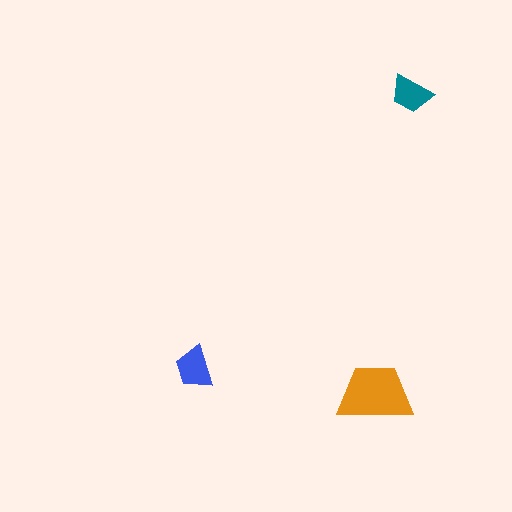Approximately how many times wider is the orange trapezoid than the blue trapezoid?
About 1.5 times wider.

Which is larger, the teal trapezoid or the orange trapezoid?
The orange one.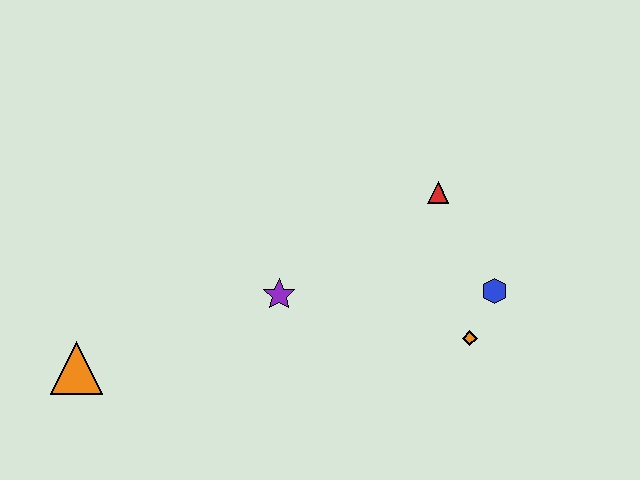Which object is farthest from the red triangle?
The orange triangle is farthest from the red triangle.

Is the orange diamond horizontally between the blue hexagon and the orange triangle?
Yes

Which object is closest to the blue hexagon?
The orange diamond is closest to the blue hexagon.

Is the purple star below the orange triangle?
No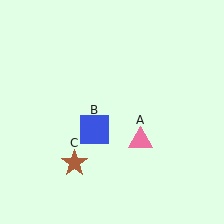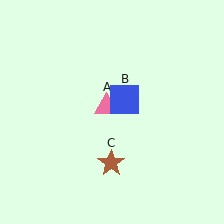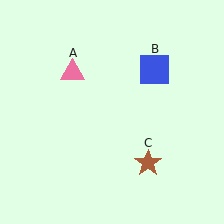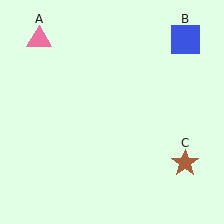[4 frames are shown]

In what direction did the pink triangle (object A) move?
The pink triangle (object A) moved up and to the left.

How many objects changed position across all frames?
3 objects changed position: pink triangle (object A), blue square (object B), brown star (object C).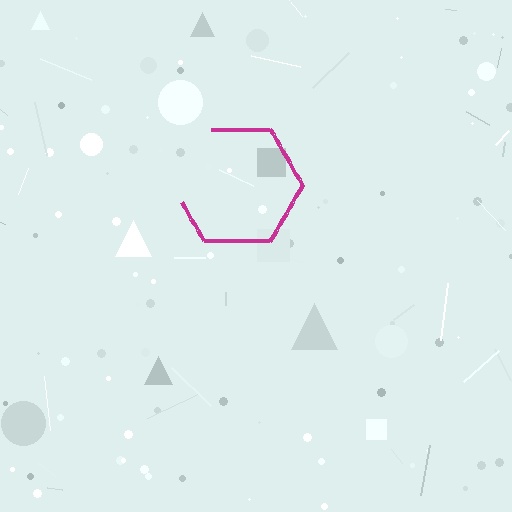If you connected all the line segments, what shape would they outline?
They would outline a hexagon.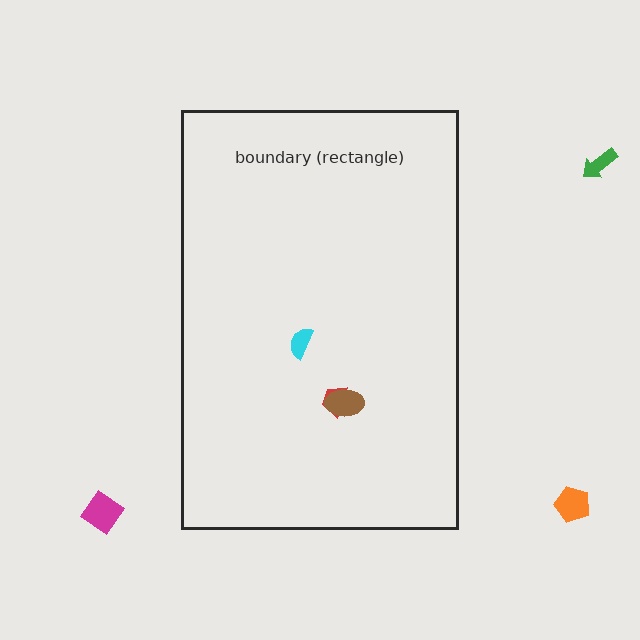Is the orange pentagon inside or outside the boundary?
Outside.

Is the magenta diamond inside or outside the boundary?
Outside.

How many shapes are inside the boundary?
3 inside, 3 outside.